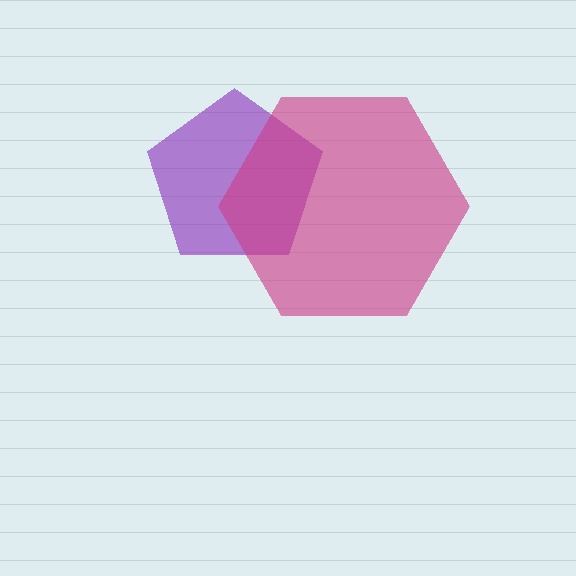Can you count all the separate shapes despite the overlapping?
Yes, there are 2 separate shapes.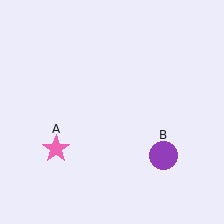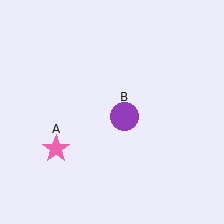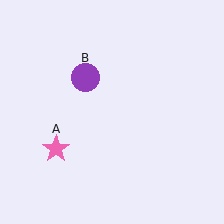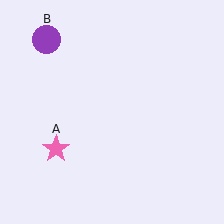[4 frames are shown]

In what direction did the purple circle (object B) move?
The purple circle (object B) moved up and to the left.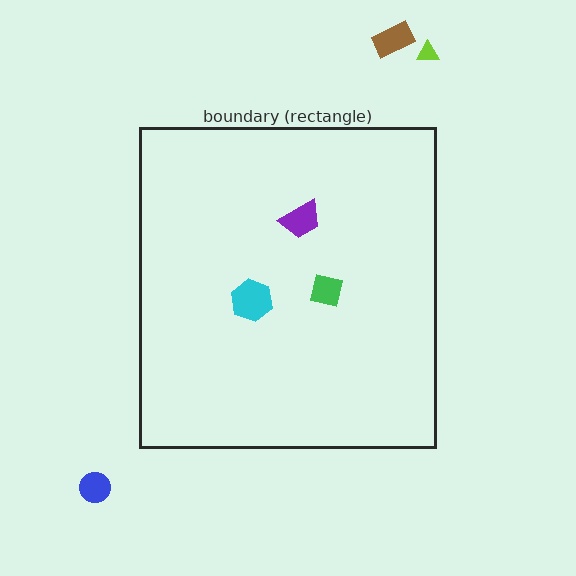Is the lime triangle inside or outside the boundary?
Outside.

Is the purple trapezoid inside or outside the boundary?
Inside.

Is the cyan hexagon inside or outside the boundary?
Inside.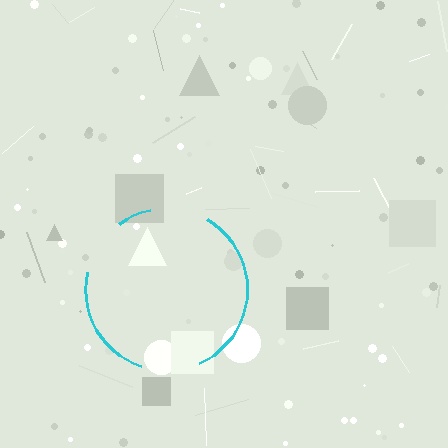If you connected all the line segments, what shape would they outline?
They would outline a circle.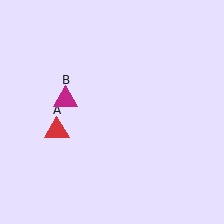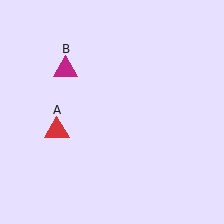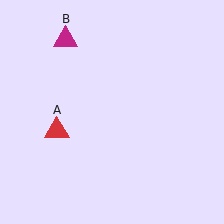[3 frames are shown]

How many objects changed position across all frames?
1 object changed position: magenta triangle (object B).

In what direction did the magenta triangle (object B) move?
The magenta triangle (object B) moved up.